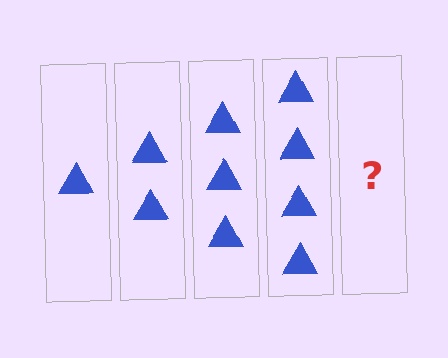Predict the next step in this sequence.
The next step is 5 triangles.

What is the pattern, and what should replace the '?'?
The pattern is that each step adds one more triangle. The '?' should be 5 triangles.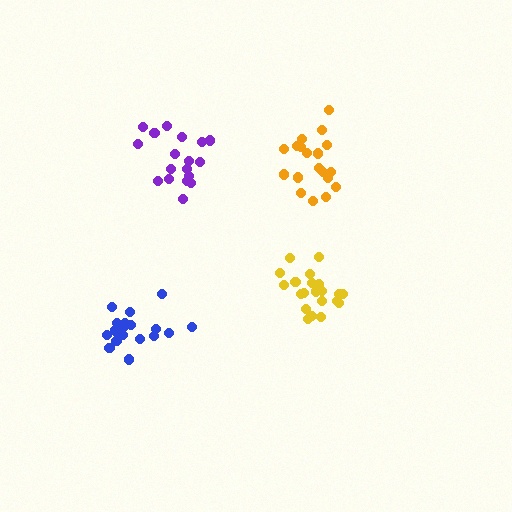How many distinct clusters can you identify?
There are 4 distinct clusters.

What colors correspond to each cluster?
The clusters are colored: blue, purple, orange, yellow.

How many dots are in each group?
Group 1: 19 dots, Group 2: 18 dots, Group 3: 19 dots, Group 4: 21 dots (77 total).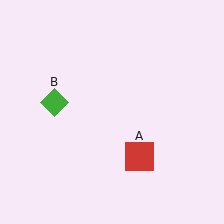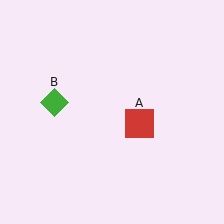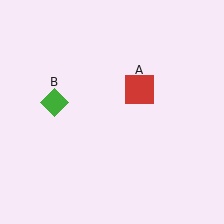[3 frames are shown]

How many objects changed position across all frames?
1 object changed position: red square (object A).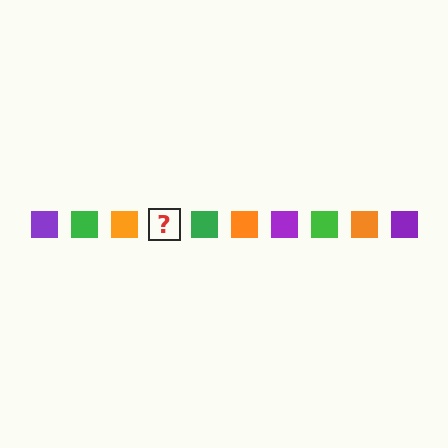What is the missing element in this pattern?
The missing element is a purple square.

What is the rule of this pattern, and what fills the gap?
The rule is that the pattern cycles through purple, green, orange squares. The gap should be filled with a purple square.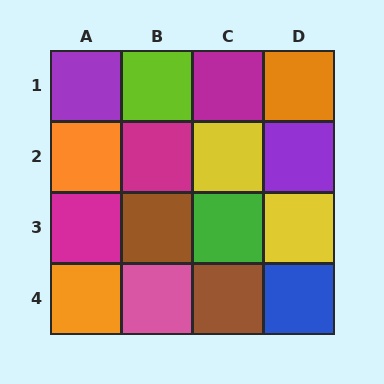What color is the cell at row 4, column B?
Pink.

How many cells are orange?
3 cells are orange.